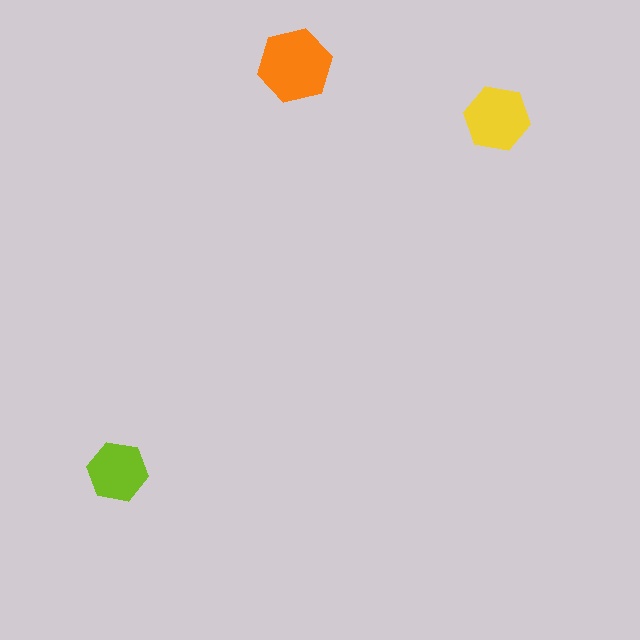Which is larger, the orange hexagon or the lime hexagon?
The orange one.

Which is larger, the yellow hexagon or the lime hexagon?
The yellow one.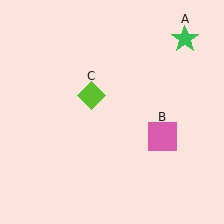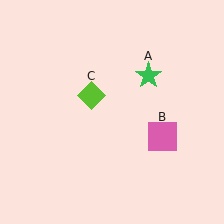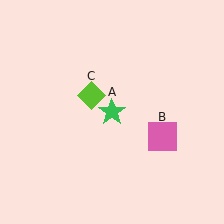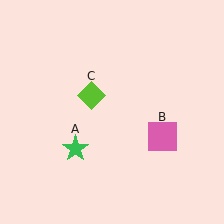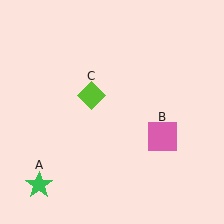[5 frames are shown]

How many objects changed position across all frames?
1 object changed position: green star (object A).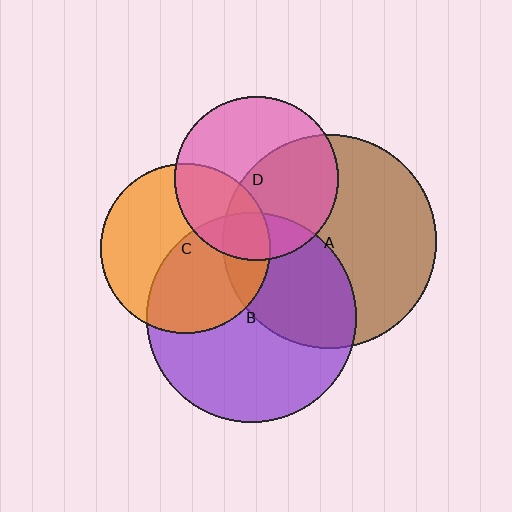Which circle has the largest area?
Circle A (brown).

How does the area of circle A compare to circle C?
Approximately 1.6 times.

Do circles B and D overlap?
Yes.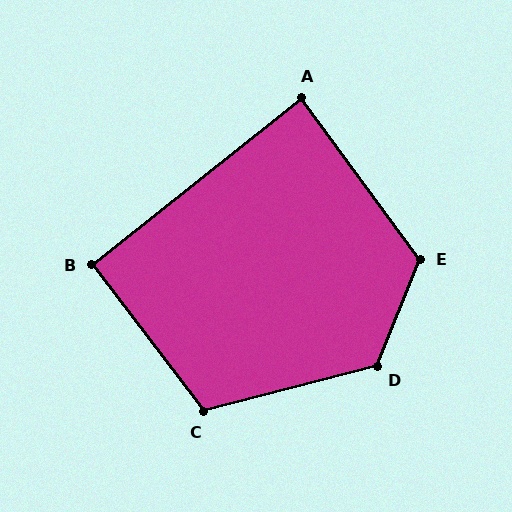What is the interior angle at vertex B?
Approximately 91 degrees (approximately right).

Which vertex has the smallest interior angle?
A, at approximately 88 degrees.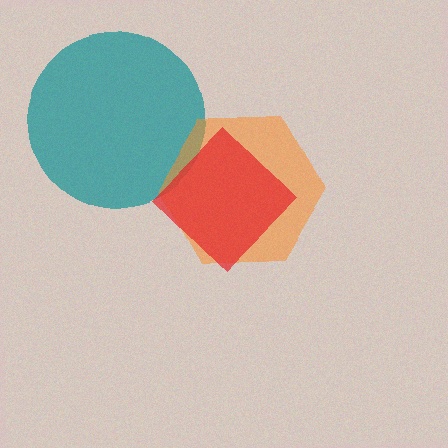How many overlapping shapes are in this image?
There are 3 overlapping shapes in the image.